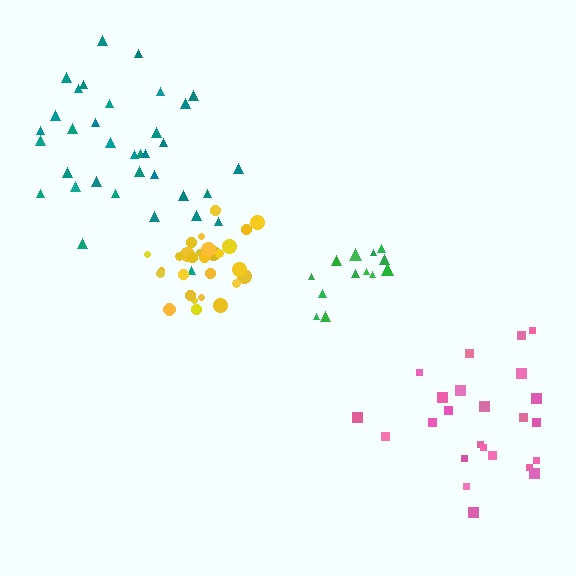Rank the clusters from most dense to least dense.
yellow, green, teal, pink.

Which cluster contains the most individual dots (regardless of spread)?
Teal (35).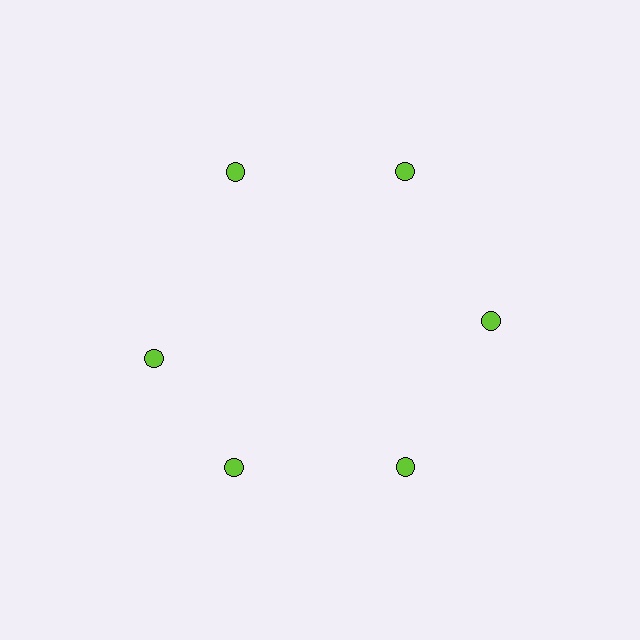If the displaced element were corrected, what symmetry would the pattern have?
It would have 6-fold rotational symmetry — the pattern would map onto itself every 60 degrees.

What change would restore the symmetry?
The symmetry would be restored by rotating it back into even spacing with its neighbors so that all 6 circles sit at equal angles and equal distance from the center.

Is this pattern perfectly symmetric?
No. The 6 lime circles are arranged in a ring, but one element near the 9 o'clock position is rotated out of alignment along the ring, breaking the 6-fold rotational symmetry.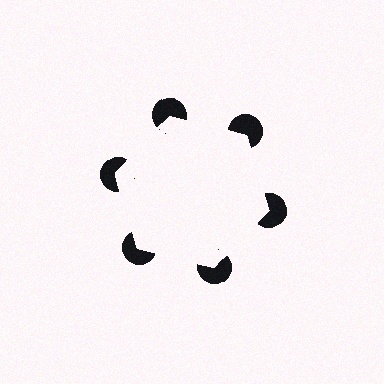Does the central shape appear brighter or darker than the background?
It typically appears slightly brighter than the background, even though no actual brightness change is drawn.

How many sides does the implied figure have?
6 sides.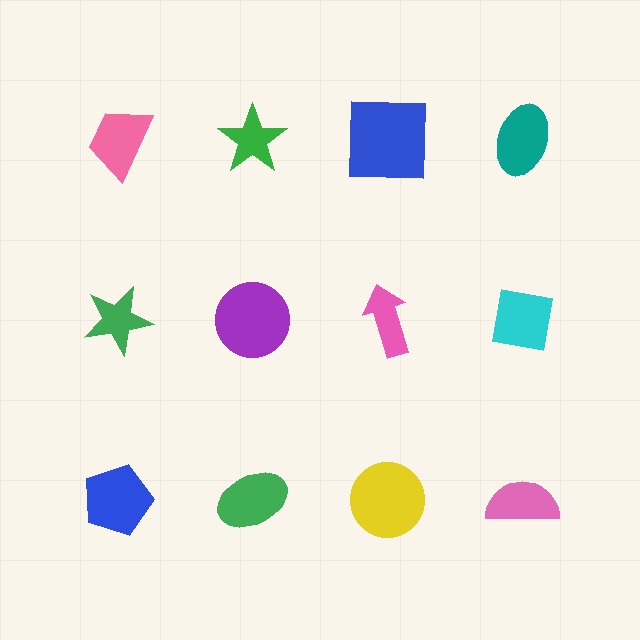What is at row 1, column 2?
A green star.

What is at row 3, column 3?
A yellow circle.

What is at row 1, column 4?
A teal ellipse.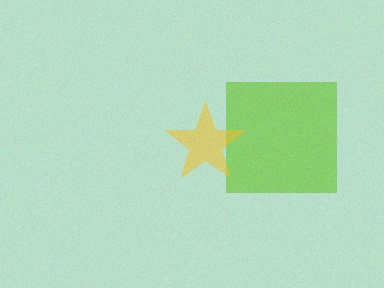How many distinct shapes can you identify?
There are 2 distinct shapes: a lime square, a yellow star.